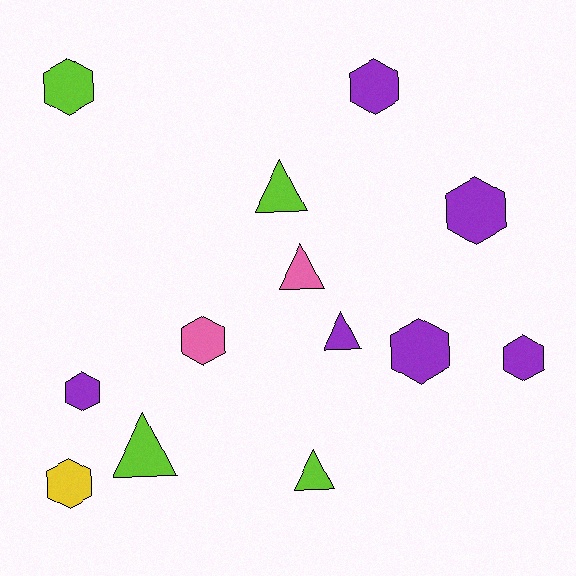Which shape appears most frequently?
Hexagon, with 8 objects.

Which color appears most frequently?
Purple, with 6 objects.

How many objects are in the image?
There are 13 objects.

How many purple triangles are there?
There is 1 purple triangle.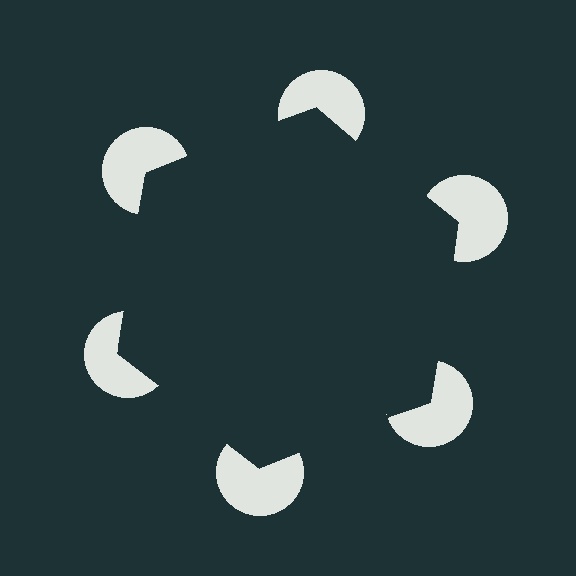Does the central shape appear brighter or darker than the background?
It typically appears slightly darker than the background, even though no actual brightness change is drawn.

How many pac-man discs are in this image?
There are 6 — one at each vertex of the illusory hexagon.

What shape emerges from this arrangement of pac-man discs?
An illusory hexagon — its edges are inferred from the aligned wedge cuts in the pac-man discs, not physically drawn.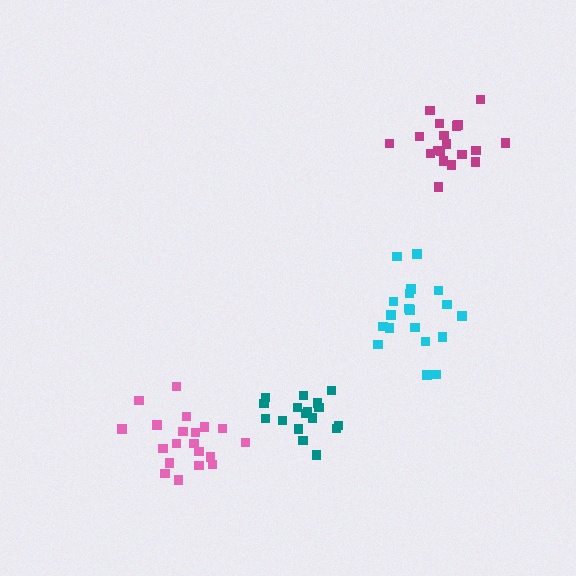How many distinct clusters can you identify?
There are 4 distinct clusters.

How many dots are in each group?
Group 1: 17 dots, Group 2: 19 dots, Group 3: 20 dots, Group 4: 19 dots (75 total).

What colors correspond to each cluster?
The clusters are colored: teal, magenta, pink, cyan.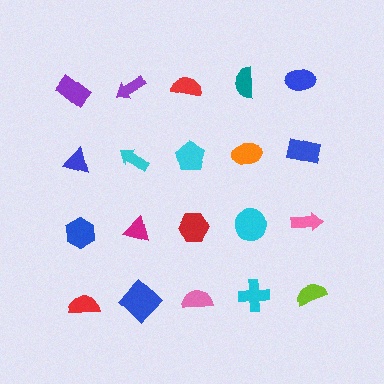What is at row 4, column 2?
A blue diamond.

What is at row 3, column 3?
A red hexagon.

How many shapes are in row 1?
5 shapes.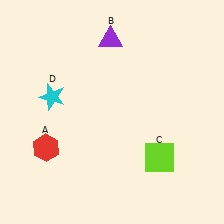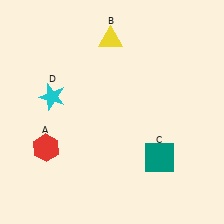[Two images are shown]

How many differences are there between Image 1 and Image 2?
There are 2 differences between the two images.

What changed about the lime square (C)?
In Image 1, C is lime. In Image 2, it changed to teal.